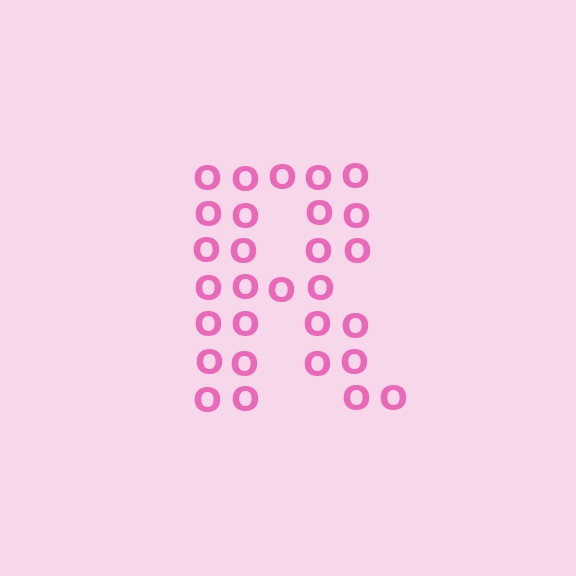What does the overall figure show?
The overall figure shows the letter R.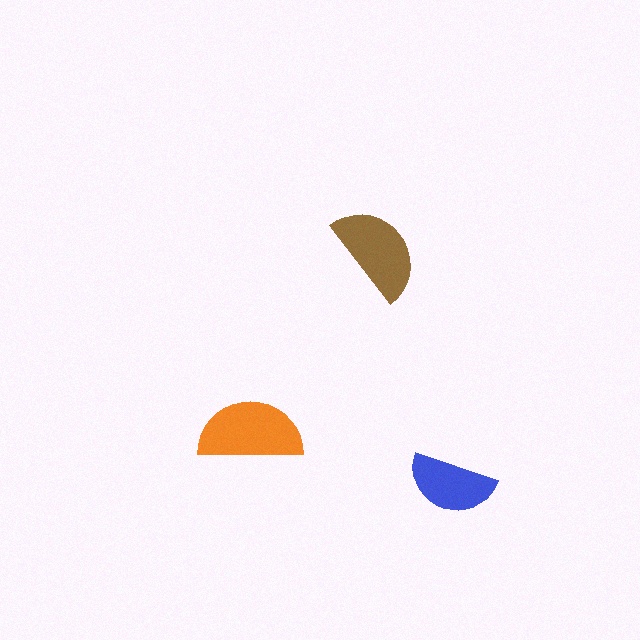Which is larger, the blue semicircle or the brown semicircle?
The brown one.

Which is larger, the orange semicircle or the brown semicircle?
The orange one.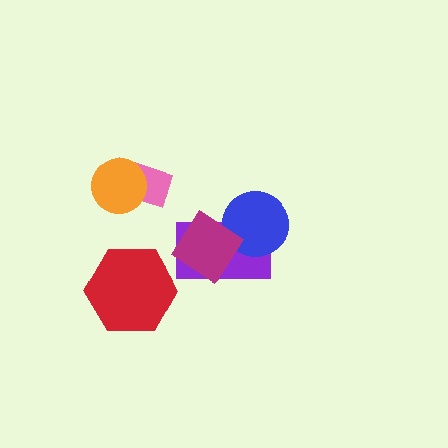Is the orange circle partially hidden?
No, no other shape covers it.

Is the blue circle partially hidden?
Yes, it is partially covered by another shape.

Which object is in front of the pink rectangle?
The orange circle is in front of the pink rectangle.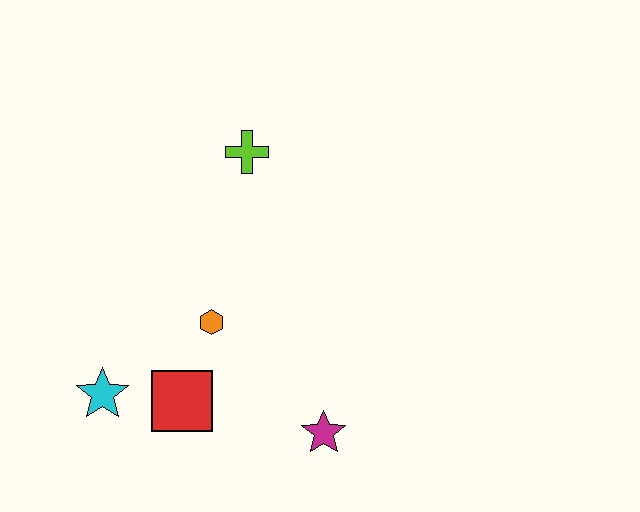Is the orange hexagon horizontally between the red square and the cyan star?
No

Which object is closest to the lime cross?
The orange hexagon is closest to the lime cross.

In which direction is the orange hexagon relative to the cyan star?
The orange hexagon is to the right of the cyan star.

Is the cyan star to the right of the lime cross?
No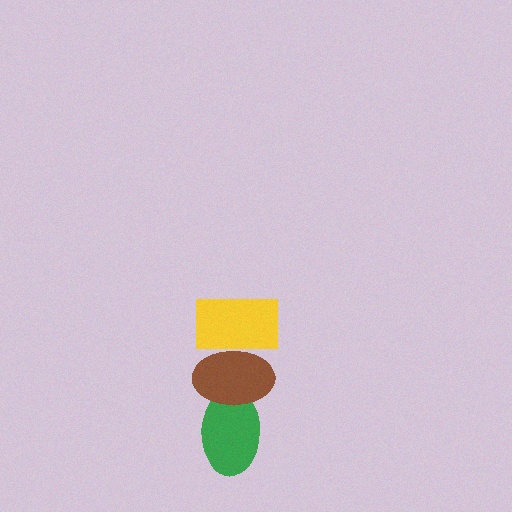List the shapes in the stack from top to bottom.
From top to bottom: the yellow rectangle, the brown ellipse, the green ellipse.